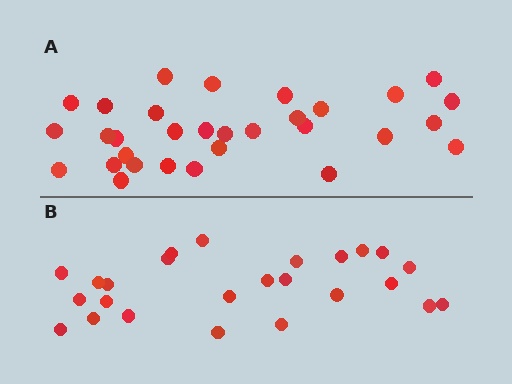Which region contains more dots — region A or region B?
Region A (the top region) has more dots.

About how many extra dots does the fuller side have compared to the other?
Region A has about 6 more dots than region B.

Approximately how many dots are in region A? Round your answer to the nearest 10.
About 30 dots. (The exact count is 31, which rounds to 30.)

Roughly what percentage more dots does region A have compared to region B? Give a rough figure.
About 25% more.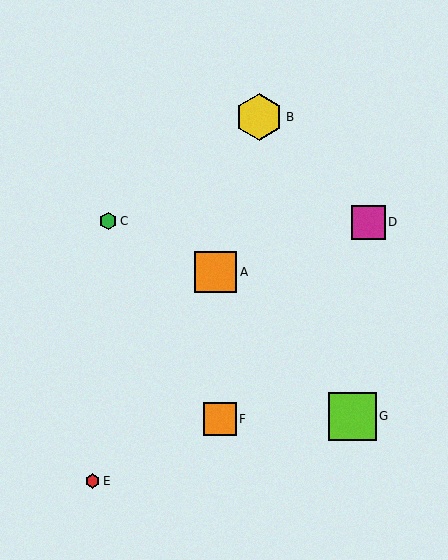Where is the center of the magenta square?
The center of the magenta square is at (368, 222).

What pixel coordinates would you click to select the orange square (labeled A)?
Click at (216, 272) to select the orange square A.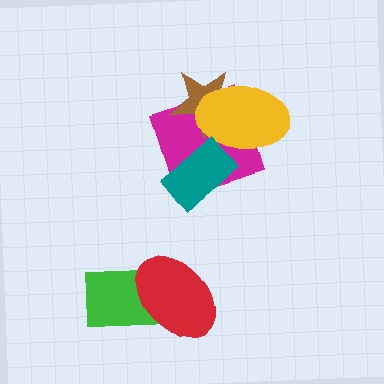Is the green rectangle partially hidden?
Yes, it is partially covered by another shape.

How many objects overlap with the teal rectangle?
2 objects overlap with the teal rectangle.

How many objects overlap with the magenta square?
3 objects overlap with the magenta square.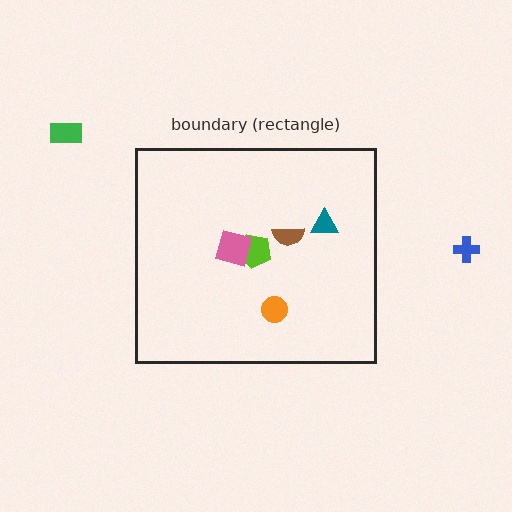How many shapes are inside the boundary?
5 inside, 2 outside.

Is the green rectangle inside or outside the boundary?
Outside.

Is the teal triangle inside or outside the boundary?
Inside.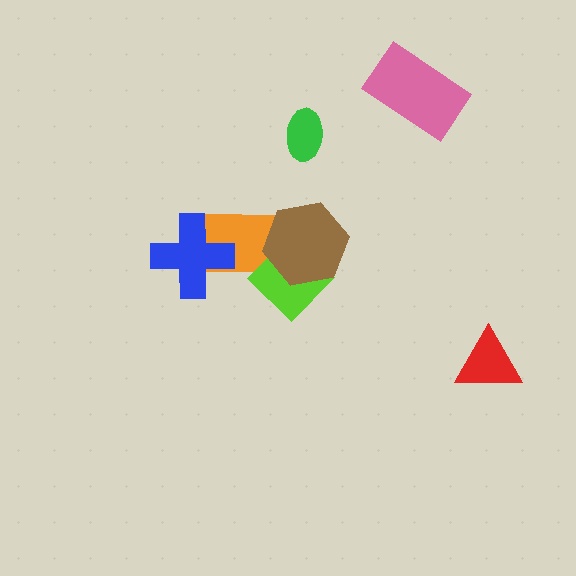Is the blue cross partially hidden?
No, no other shape covers it.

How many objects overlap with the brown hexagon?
2 objects overlap with the brown hexagon.